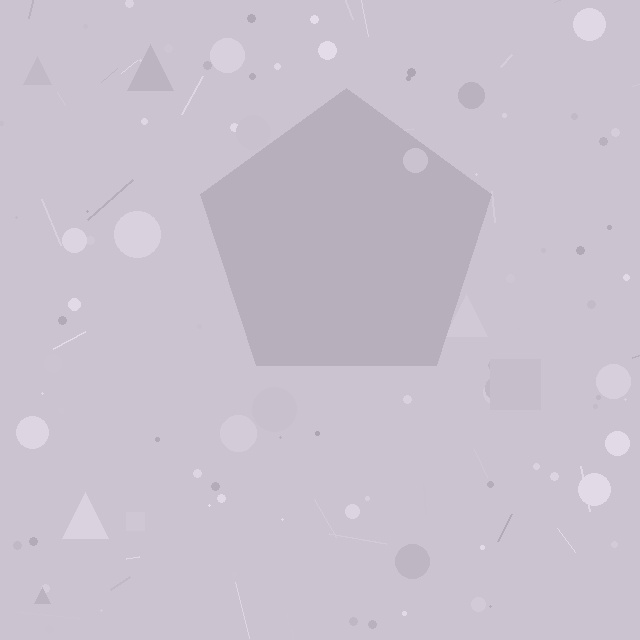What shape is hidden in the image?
A pentagon is hidden in the image.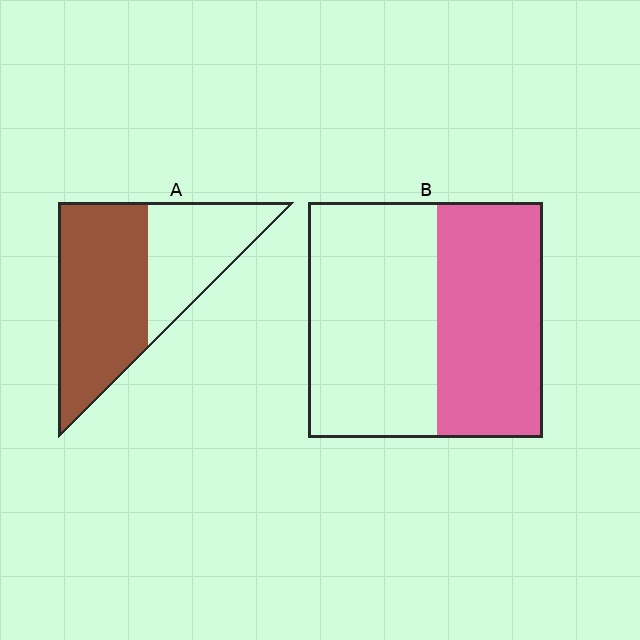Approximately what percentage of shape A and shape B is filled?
A is approximately 60% and B is approximately 45%.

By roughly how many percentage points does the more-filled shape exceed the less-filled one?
By roughly 15 percentage points (A over B).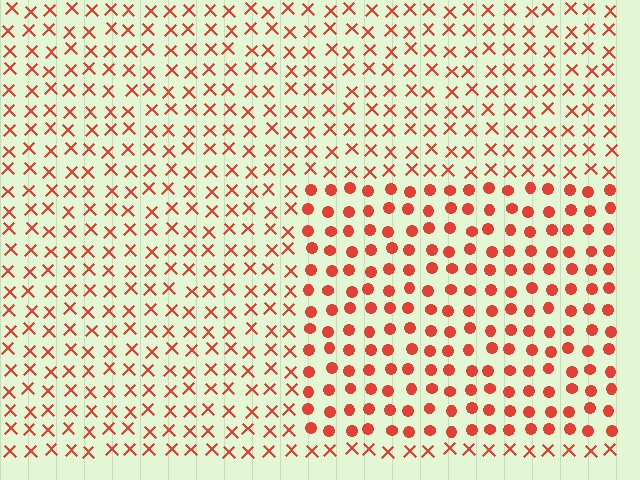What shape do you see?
I see a rectangle.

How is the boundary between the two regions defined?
The boundary is defined by a change in element shape: circles inside vs. X marks outside. All elements share the same color and spacing.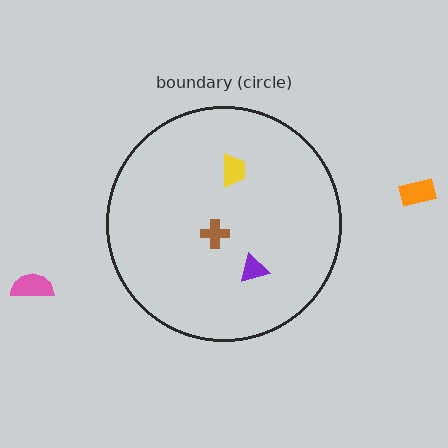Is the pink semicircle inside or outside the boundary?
Outside.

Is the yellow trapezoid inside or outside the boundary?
Inside.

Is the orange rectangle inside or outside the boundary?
Outside.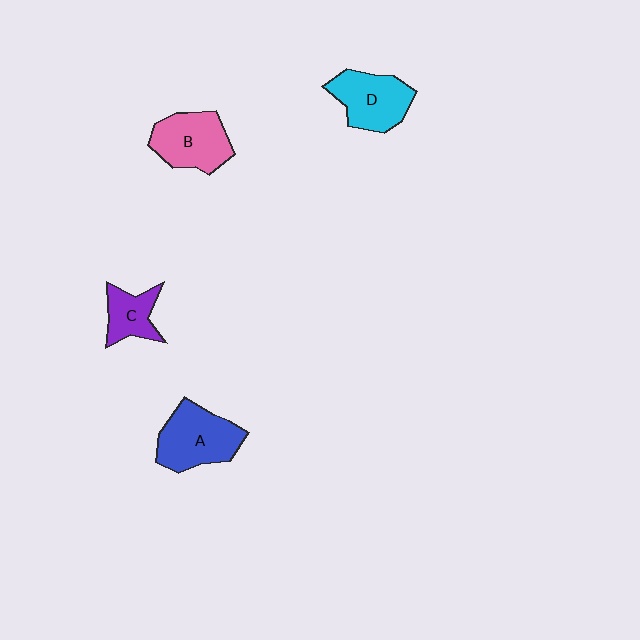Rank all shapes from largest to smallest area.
From largest to smallest: A (blue), B (pink), D (cyan), C (purple).